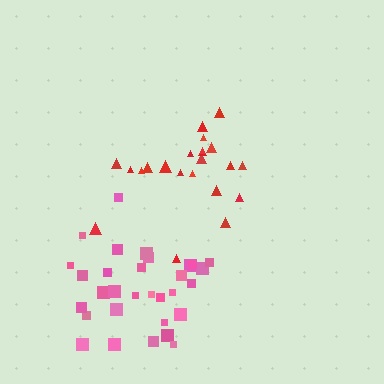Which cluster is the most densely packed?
Pink.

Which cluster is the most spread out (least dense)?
Red.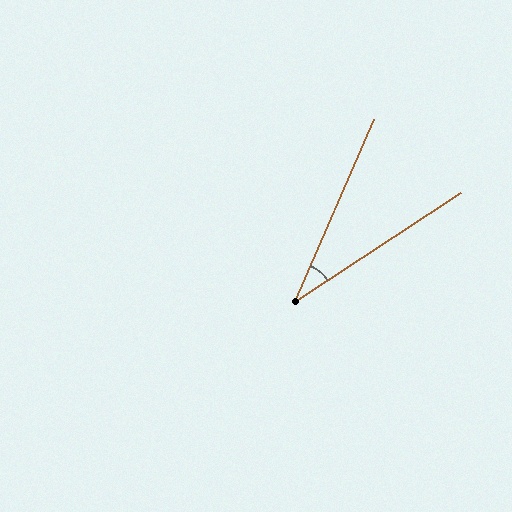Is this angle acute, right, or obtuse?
It is acute.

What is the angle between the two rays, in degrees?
Approximately 33 degrees.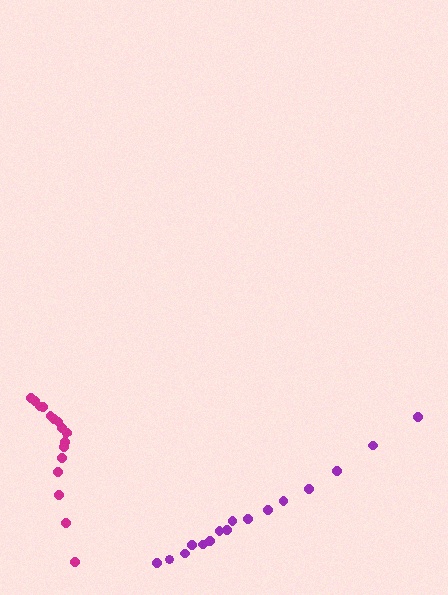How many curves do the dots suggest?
There are 2 distinct paths.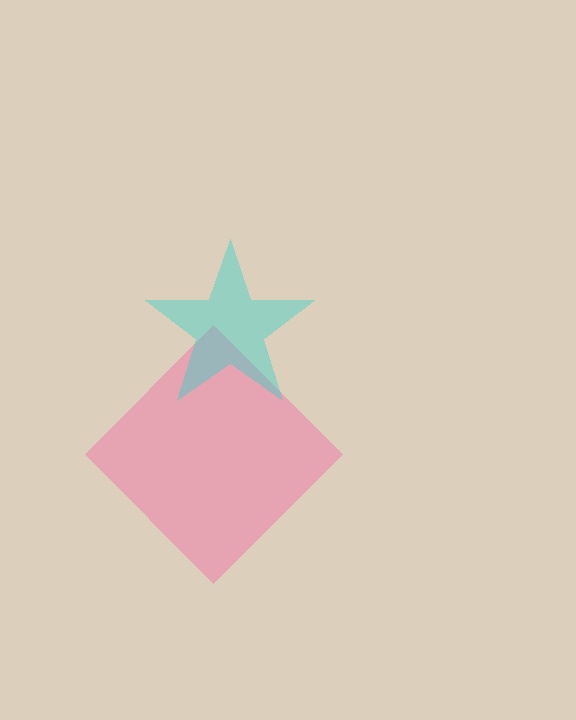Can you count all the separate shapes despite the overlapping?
Yes, there are 2 separate shapes.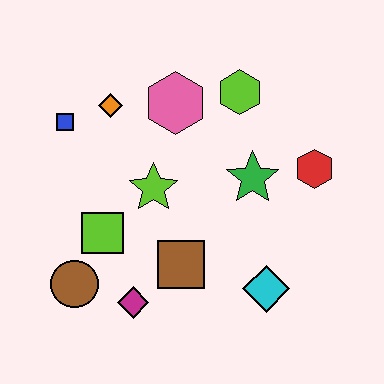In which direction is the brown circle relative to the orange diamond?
The brown circle is below the orange diamond.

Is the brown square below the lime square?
Yes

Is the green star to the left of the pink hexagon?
No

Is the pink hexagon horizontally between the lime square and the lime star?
No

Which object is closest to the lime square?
The brown circle is closest to the lime square.